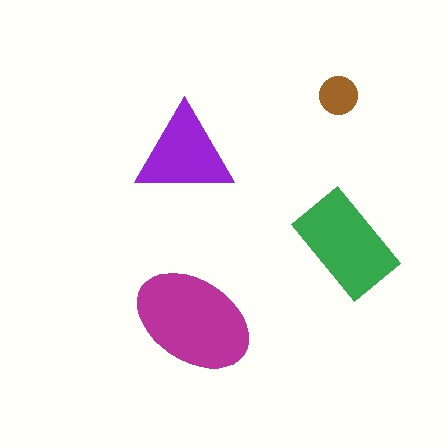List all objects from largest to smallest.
The magenta ellipse, the green rectangle, the purple triangle, the brown circle.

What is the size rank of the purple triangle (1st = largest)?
3rd.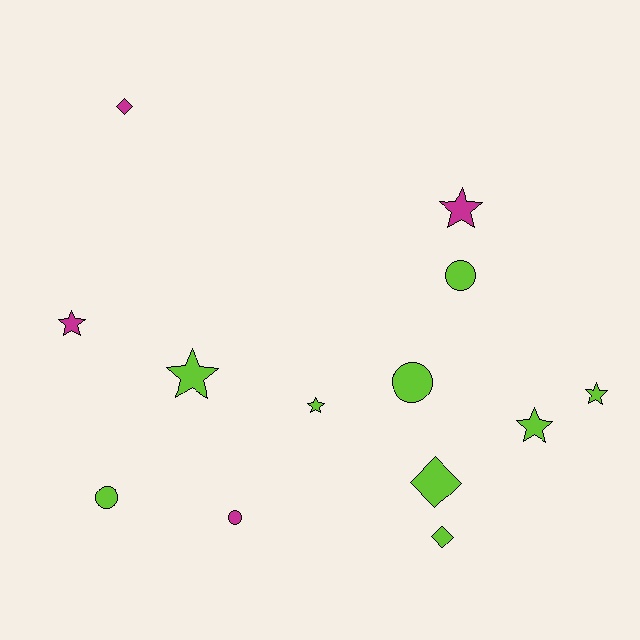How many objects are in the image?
There are 13 objects.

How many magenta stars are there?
There are 2 magenta stars.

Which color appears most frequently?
Lime, with 9 objects.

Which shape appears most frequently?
Star, with 6 objects.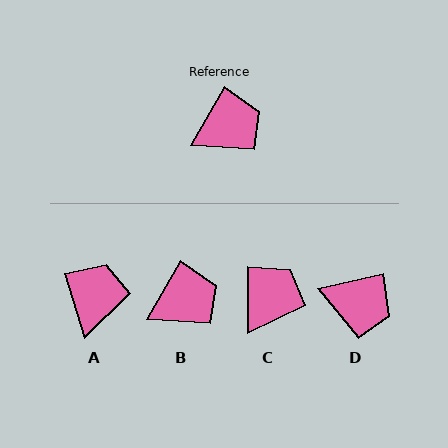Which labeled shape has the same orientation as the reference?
B.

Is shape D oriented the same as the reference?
No, it is off by about 47 degrees.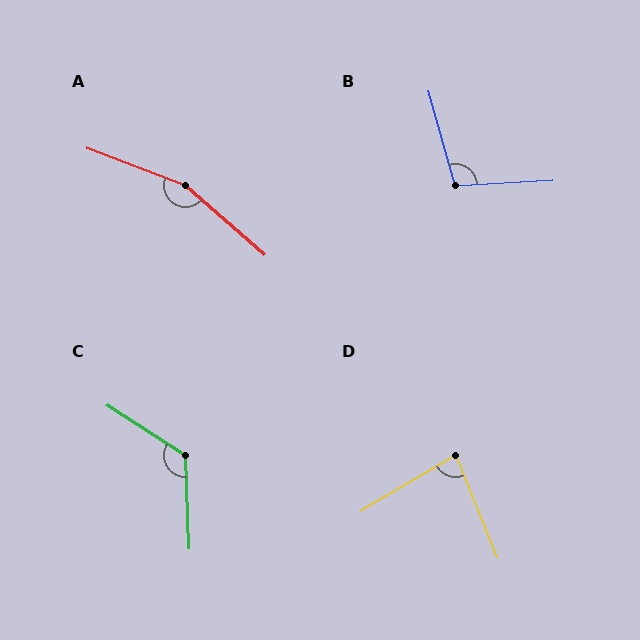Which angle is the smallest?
D, at approximately 81 degrees.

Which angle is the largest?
A, at approximately 160 degrees.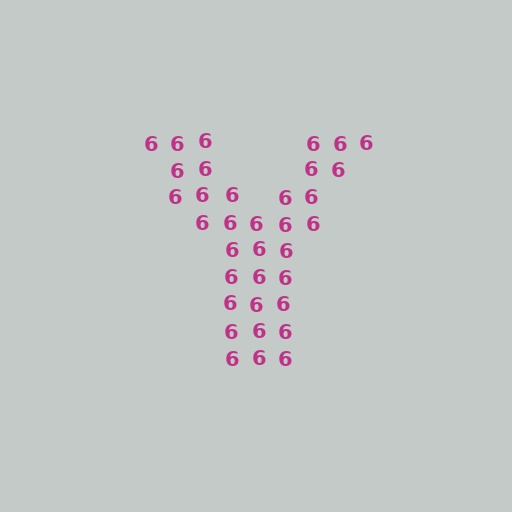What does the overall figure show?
The overall figure shows the letter Y.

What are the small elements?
The small elements are digit 6's.